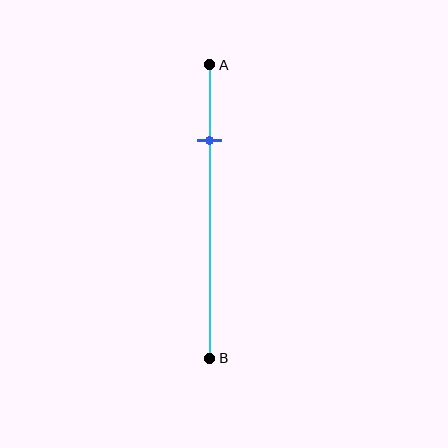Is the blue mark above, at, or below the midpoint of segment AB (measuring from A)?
The blue mark is above the midpoint of segment AB.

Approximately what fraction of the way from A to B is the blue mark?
The blue mark is approximately 25% of the way from A to B.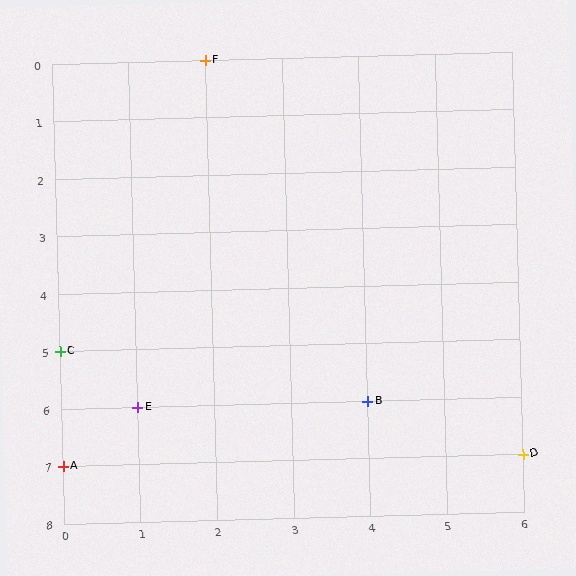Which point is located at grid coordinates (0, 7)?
Point A is at (0, 7).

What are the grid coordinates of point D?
Point D is at grid coordinates (6, 7).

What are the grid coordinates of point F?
Point F is at grid coordinates (2, 0).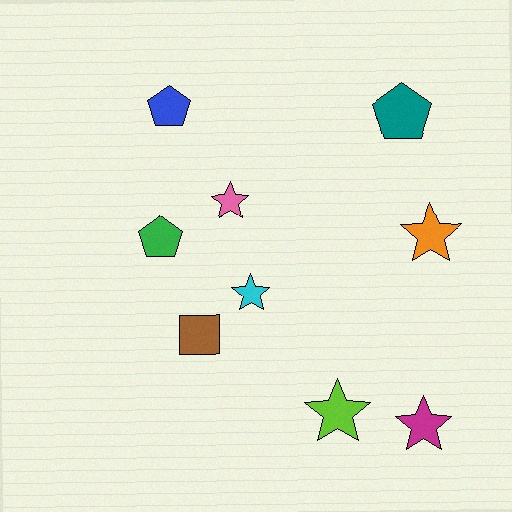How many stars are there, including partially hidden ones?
There are 5 stars.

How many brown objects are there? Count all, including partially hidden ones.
There is 1 brown object.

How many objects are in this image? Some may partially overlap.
There are 9 objects.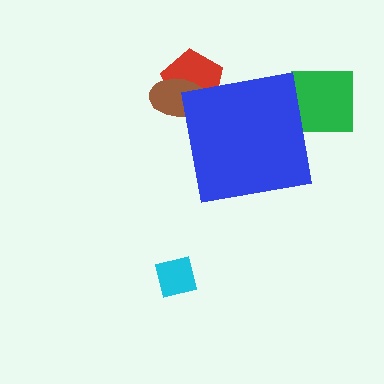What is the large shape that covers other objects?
A blue square.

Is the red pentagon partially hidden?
Yes, the red pentagon is partially hidden behind the blue square.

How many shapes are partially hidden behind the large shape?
3 shapes are partially hidden.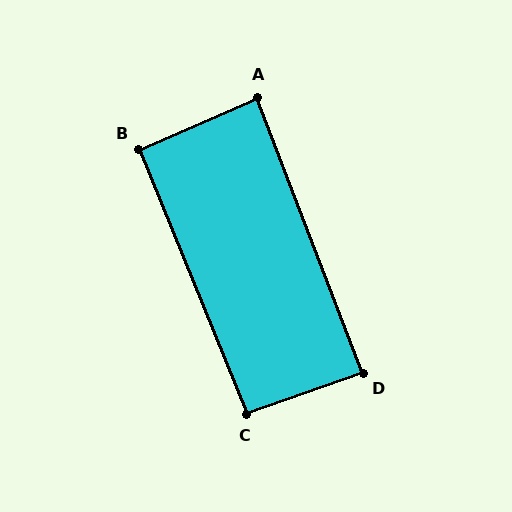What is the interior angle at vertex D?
Approximately 88 degrees (approximately right).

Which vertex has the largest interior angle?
C, at approximately 93 degrees.